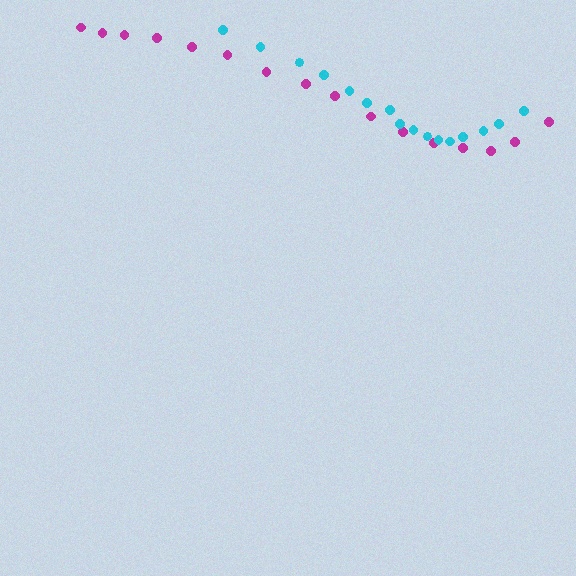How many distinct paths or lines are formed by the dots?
There are 2 distinct paths.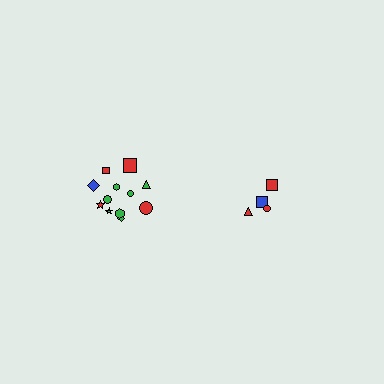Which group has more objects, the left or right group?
The left group.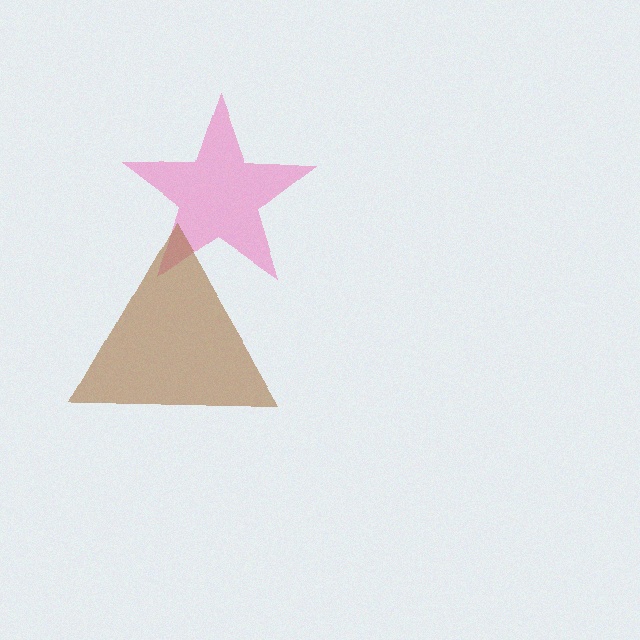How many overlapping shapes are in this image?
There are 2 overlapping shapes in the image.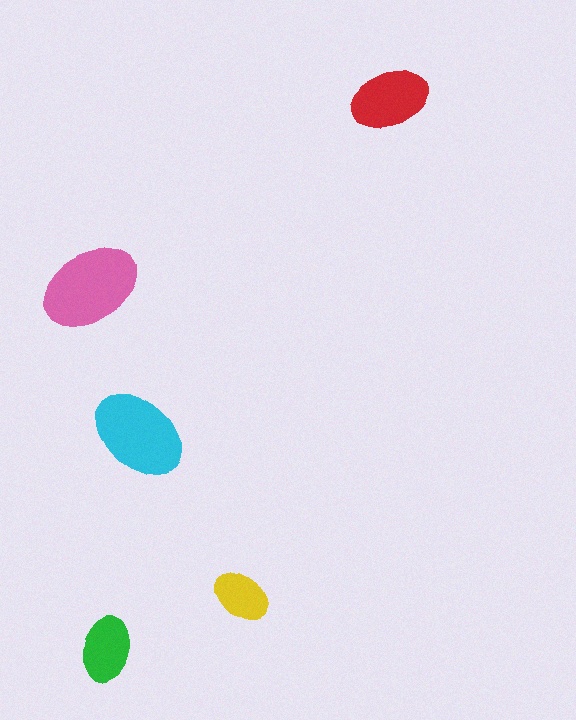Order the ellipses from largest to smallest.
the pink one, the cyan one, the red one, the green one, the yellow one.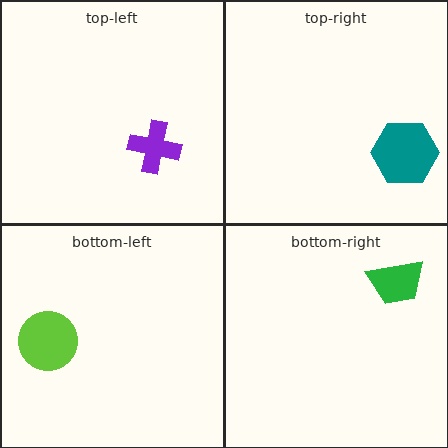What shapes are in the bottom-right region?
The green trapezoid.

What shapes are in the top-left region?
The purple cross.